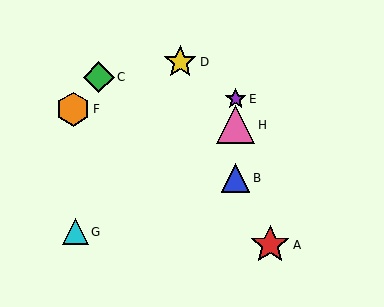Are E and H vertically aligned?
Yes, both are at x≈236.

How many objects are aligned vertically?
3 objects (B, E, H) are aligned vertically.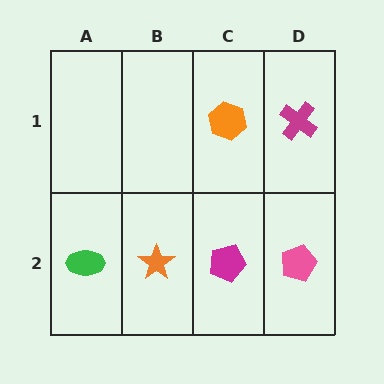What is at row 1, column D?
A magenta cross.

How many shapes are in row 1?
2 shapes.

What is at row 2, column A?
A green ellipse.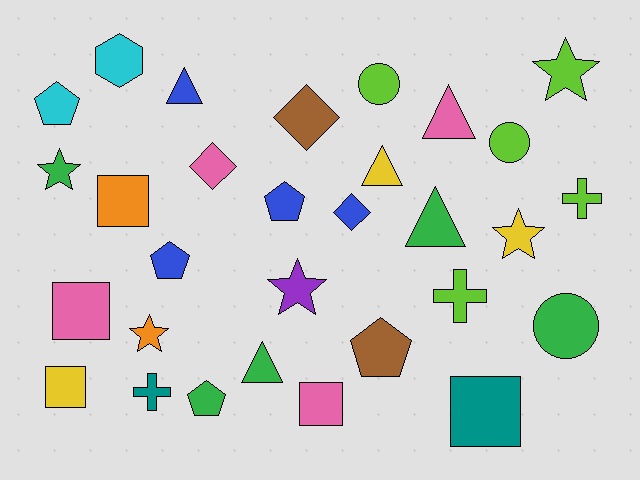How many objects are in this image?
There are 30 objects.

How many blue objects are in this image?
There are 4 blue objects.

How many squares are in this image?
There are 5 squares.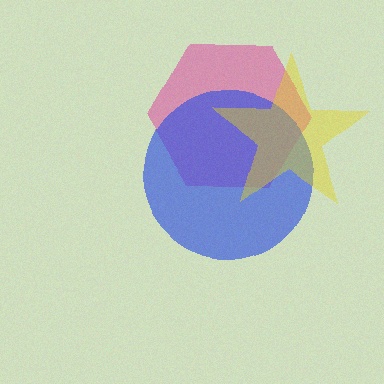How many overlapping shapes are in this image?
There are 3 overlapping shapes in the image.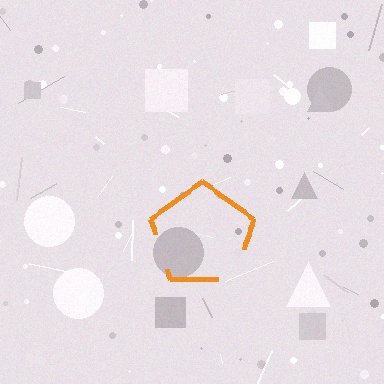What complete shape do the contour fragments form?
The contour fragments form a pentagon.